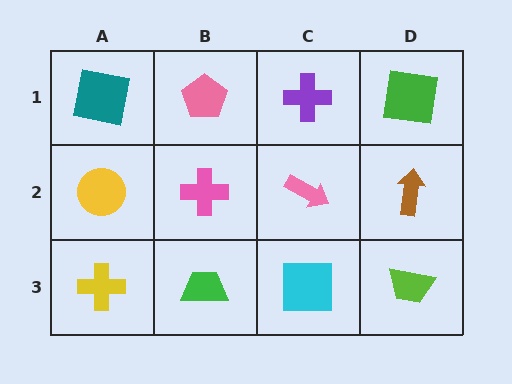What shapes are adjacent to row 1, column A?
A yellow circle (row 2, column A), a pink pentagon (row 1, column B).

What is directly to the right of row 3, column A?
A green trapezoid.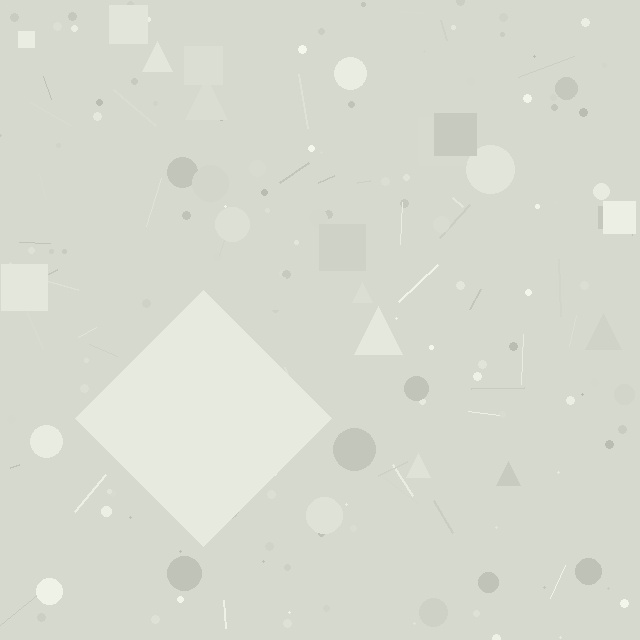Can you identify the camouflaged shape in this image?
The camouflaged shape is a diamond.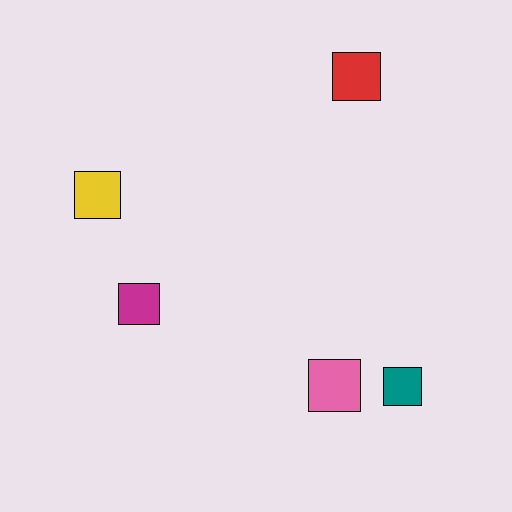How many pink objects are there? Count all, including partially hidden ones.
There is 1 pink object.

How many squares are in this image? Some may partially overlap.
There are 5 squares.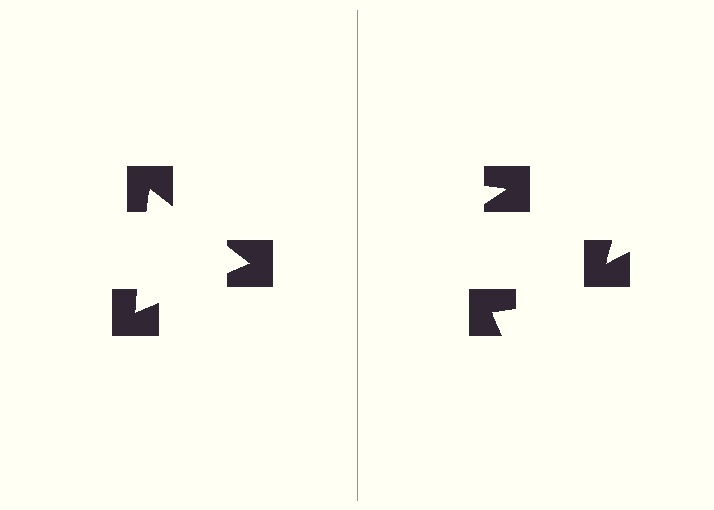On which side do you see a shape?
An illusory triangle appears on the left side. On the right side the wedge cuts are rotated, so no coherent shape forms.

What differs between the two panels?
The notched squares are positioned identically on both sides; only the wedge orientations differ. On the left they align to a triangle; on the right they are misaligned.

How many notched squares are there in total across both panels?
6 — 3 on each side.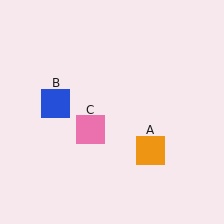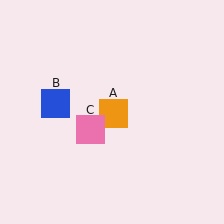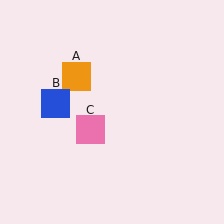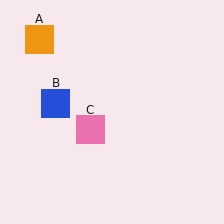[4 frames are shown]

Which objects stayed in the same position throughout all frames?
Blue square (object B) and pink square (object C) remained stationary.